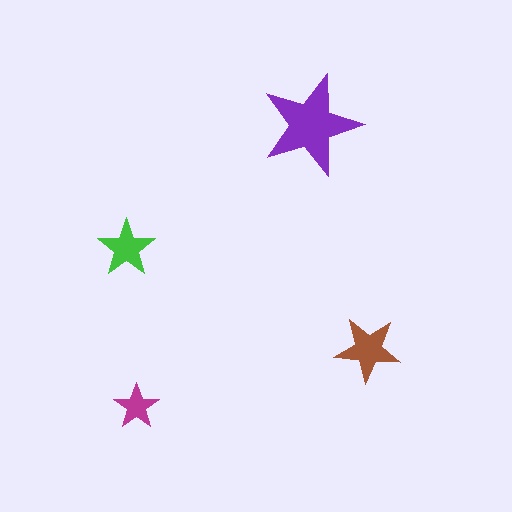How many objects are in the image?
There are 4 objects in the image.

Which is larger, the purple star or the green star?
The purple one.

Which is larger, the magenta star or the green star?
The green one.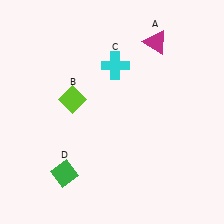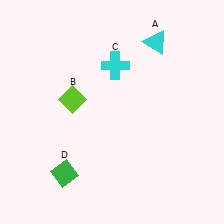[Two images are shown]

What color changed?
The triangle (A) changed from magenta in Image 1 to cyan in Image 2.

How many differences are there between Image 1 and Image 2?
There is 1 difference between the two images.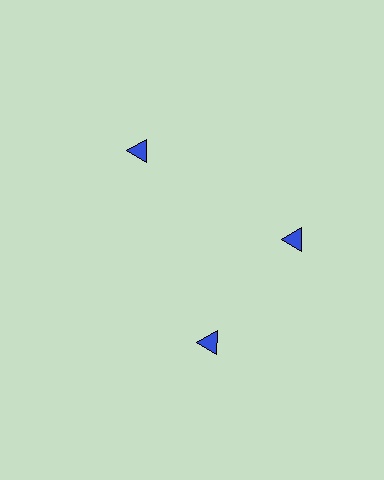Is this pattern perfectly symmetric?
No. The 3 blue triangles are arranged in a ring, but one element near the 7 o'clock position is rotated out of alignment along the ring, breaking the 3-fold rotational symmetry.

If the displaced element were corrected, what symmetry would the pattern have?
It would have 3-fold rotational symmetry — the pattern would map onto itself every 120 degrees.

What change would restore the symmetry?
The symmetry would be restored by rotating it back into even spacing with its neighbors so that all 3 triangles sit at equal angles and equal distance from the center.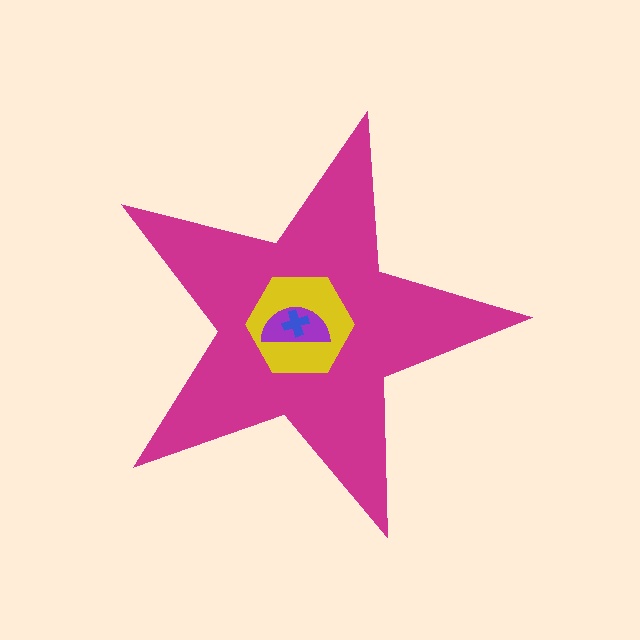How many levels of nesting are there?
4.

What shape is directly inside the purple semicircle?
The blue cross.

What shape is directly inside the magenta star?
The yellow hexagon.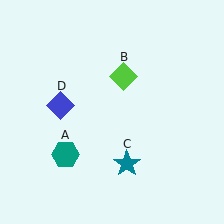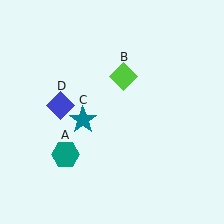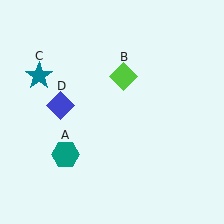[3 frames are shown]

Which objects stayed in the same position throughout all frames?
Teal hexagon (object A) and lime diamond (object B) and blue diamond (object D) remained stationary.